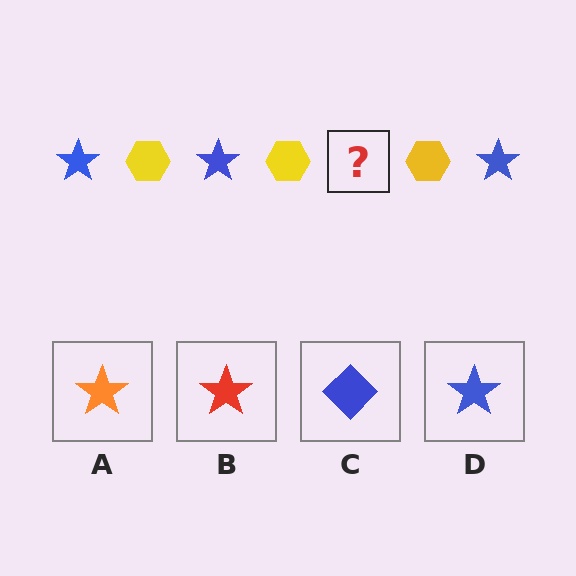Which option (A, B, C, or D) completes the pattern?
D.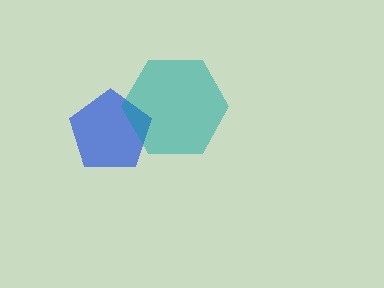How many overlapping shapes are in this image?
There are 2 overlapping shapes in the image.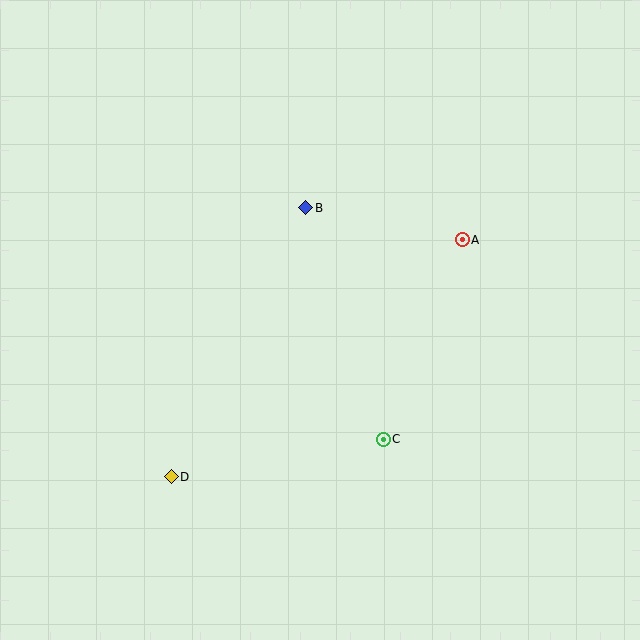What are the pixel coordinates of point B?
Point B is at (306, 208).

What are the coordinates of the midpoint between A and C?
The midpoint between A and C is at (423, 339).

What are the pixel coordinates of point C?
Point C is at (383, 439).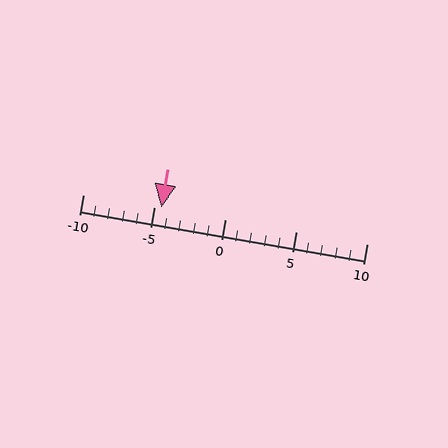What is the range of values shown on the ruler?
The ruler shows values from -10 to 10.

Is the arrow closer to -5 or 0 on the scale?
The arrow is closer to -5.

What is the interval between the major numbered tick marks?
The major tick marks are spaced 5 units apart.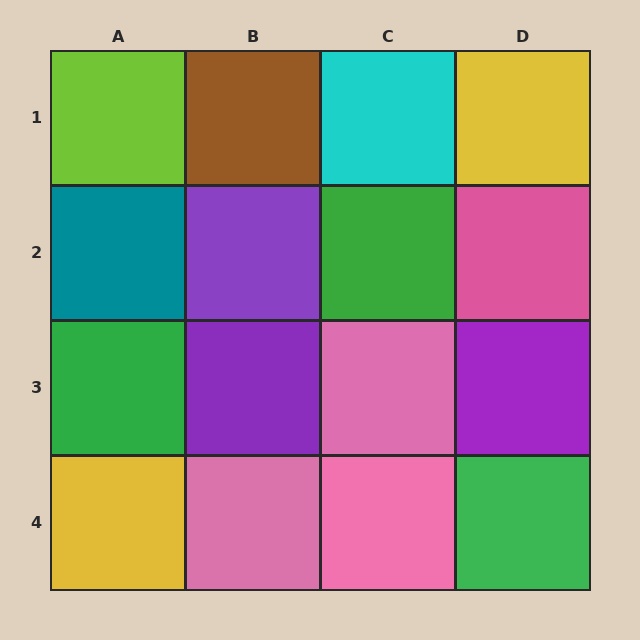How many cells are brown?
1 cell is brown.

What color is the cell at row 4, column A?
Yellow.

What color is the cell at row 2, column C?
Green.